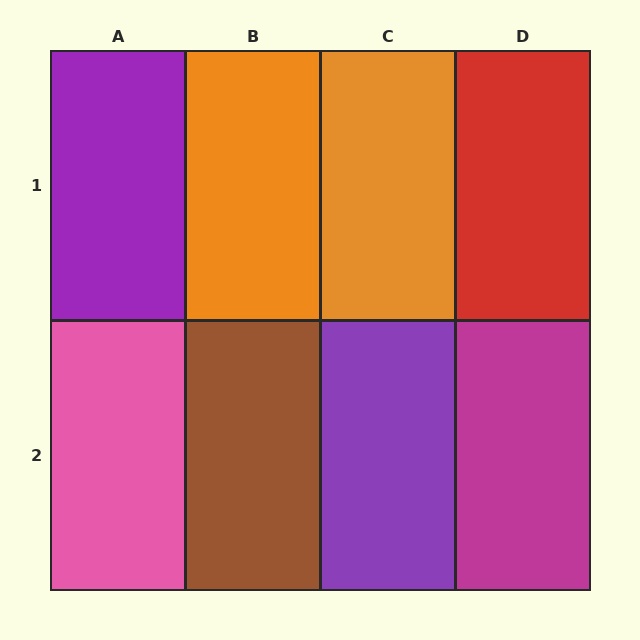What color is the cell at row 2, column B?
Brown.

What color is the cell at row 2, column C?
Purple.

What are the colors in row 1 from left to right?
Purple, orange, orange, red.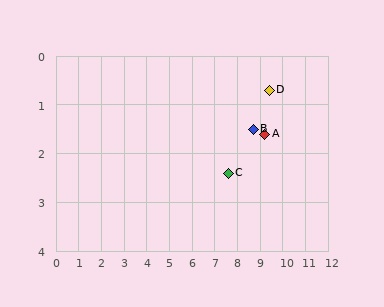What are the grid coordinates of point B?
Point B is at approximately (8.7, 1.5).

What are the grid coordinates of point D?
Point D is at approximately (9.4, 0.7).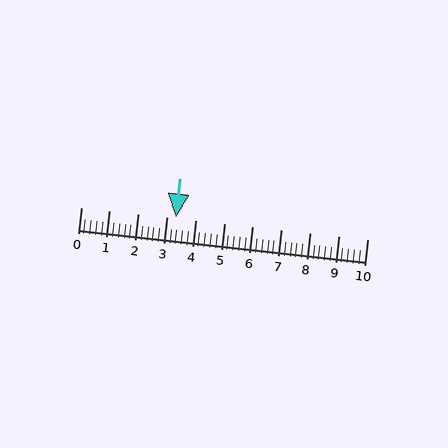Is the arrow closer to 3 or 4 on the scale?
The arrow is closer to 3.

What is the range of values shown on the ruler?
The ruler shows values from 0 to 10.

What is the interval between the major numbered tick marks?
The major tick marks are spaced 1 units apart.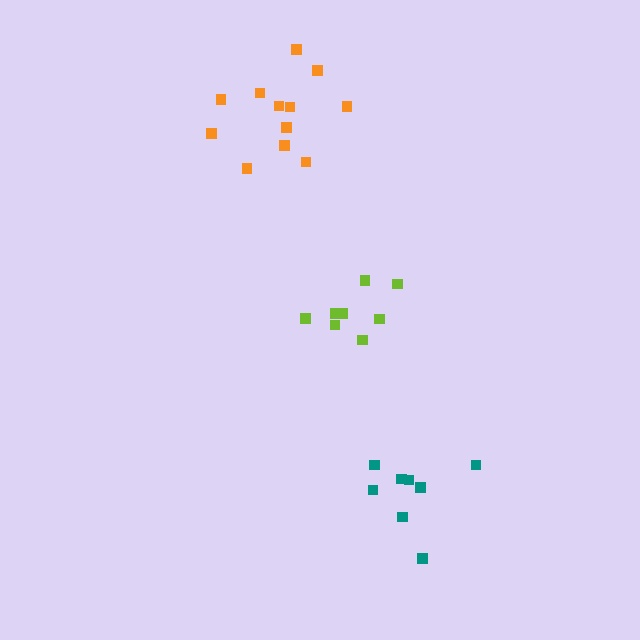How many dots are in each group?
Group 1: 8 dots, Group 2: 12 dots, Group 3: 8 dots (28 total).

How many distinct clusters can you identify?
There are 3 distinct clusters.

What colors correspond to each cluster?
The clusters are colored: lime, orange, teal.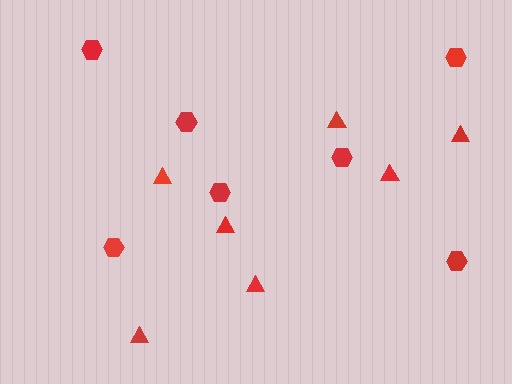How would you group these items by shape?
There are 2 groups: one group of triangles (7) and one group of hexagons (7).